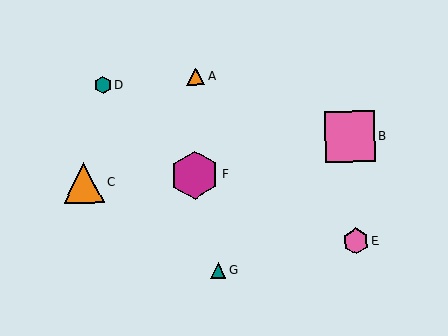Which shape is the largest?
The pink square (labeled B) is the largest.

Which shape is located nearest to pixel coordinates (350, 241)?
The pink hexagon (labeled E) at (356, 241) is nearest to that location.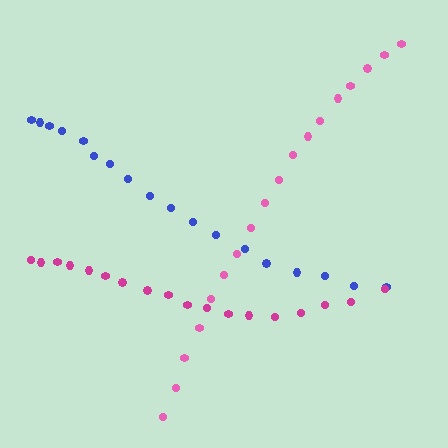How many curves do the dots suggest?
There are 3 distinct paths.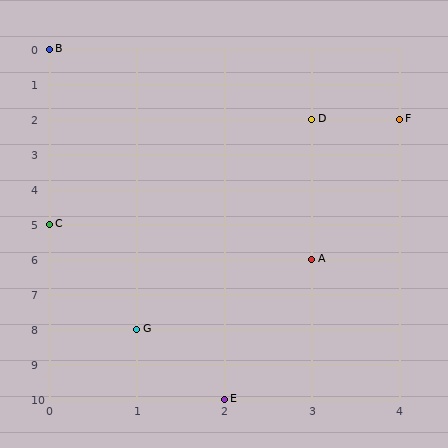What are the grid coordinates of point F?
Point F is at grid coordinates (4, 2).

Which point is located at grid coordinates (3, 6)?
Point A is at (3, 6).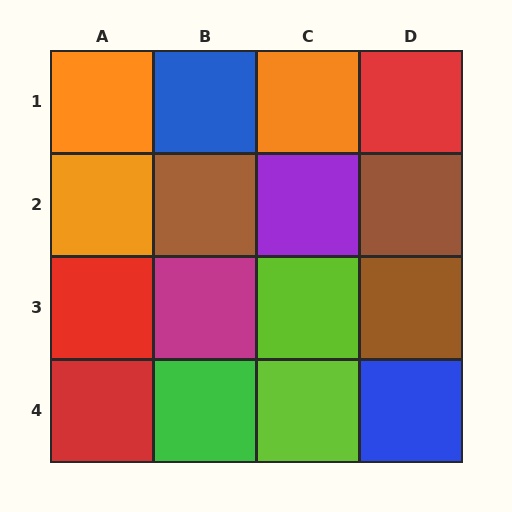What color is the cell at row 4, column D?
Blue.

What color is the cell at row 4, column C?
Lime.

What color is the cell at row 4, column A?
Red.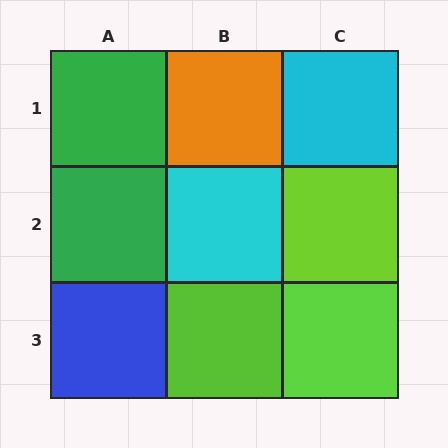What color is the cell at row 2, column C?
Lime.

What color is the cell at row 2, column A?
Green.